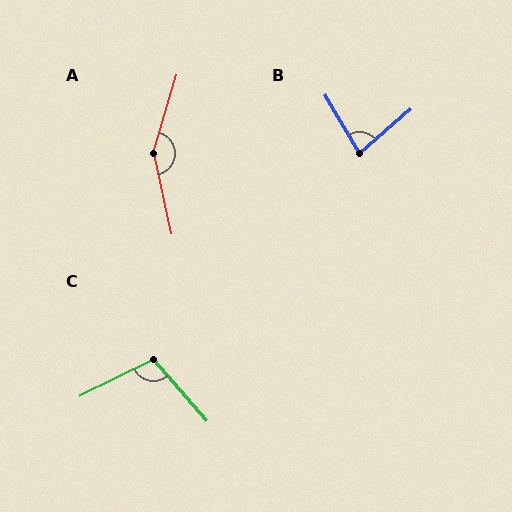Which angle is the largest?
A, at approximately 151 degrees.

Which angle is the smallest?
B, at approximately 79 degrees.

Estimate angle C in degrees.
Approximately 105 degrees.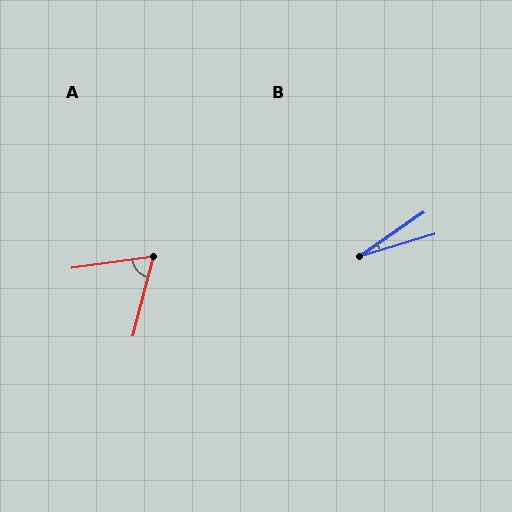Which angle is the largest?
A, at approximately 68 degrees.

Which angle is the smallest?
B, at approximately 18 degrees.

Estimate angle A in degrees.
Approximately 68 degrees.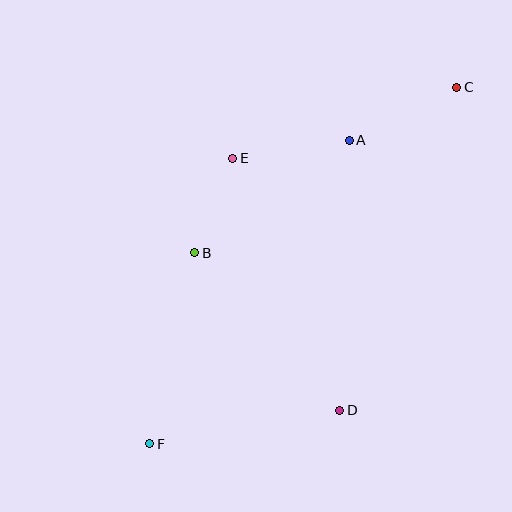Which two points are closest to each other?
Points B and E are closest to each other.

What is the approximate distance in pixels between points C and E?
The distance between C and E is approximately 235 pixels.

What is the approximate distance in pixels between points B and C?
The distance between B and C is approximately 310 pixels.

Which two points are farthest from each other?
Points C and F are farthest from each other.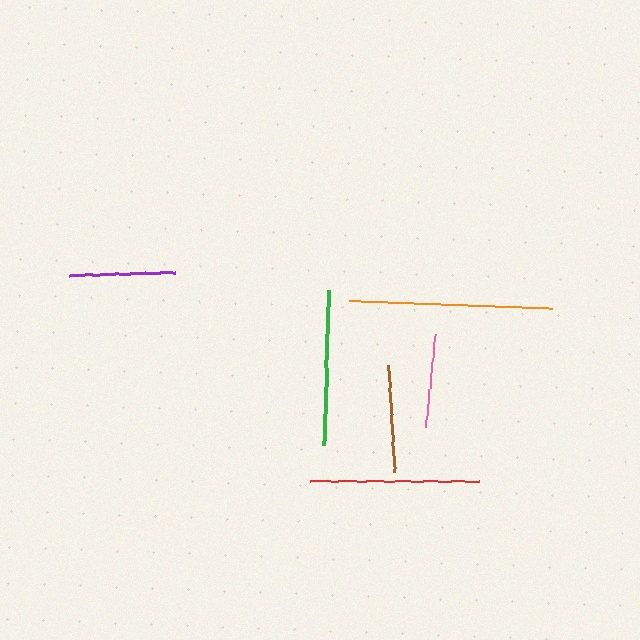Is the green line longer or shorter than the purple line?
The green line is longer than the purple line.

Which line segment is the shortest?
The pink line is the shortest at approximately 94 pixels.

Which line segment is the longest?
The orange line is the longest at approximately 202 pixels.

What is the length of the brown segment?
The brown segment is approximately 107 pixels long.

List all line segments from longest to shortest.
From longest to shortest: orange, red, green, brown, purple, pink.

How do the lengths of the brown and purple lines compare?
The brown and purple lines are approximately the same length.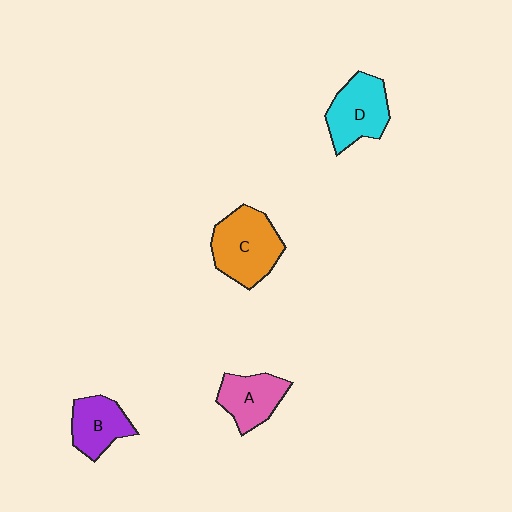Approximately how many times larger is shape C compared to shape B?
Approximately 1.5 times.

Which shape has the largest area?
Shape C (orange).